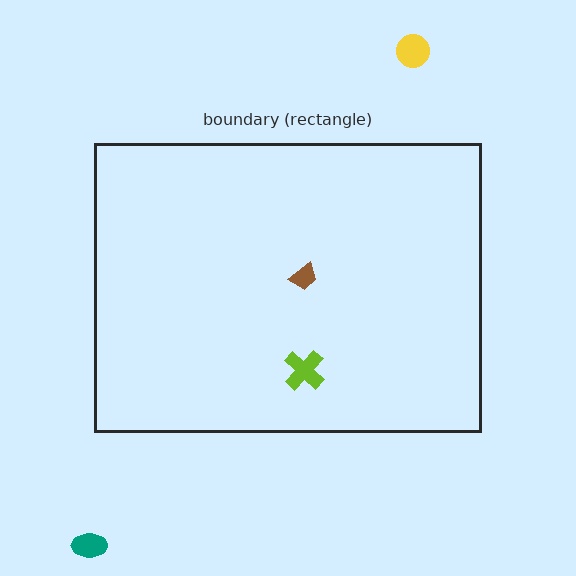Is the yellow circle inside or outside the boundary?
Outside.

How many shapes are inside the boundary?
2 inside, 2 outside.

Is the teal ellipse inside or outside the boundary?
Outside.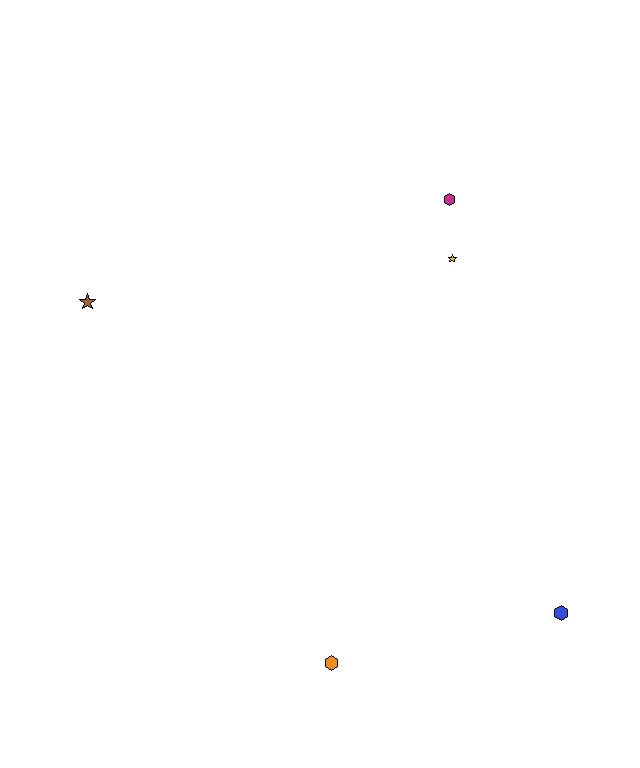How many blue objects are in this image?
There is 1 blue object.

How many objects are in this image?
There are 5 objects.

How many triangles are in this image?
There are no triangles.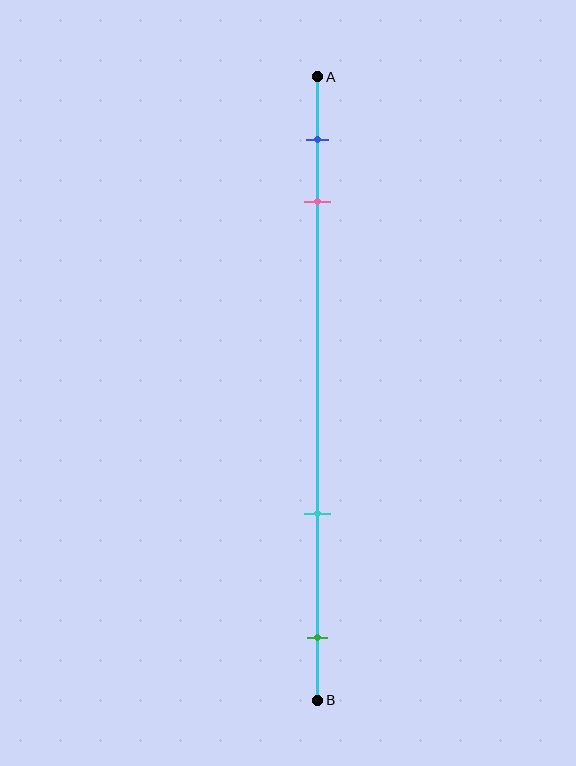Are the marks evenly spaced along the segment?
No, the marks are not evenly spaced.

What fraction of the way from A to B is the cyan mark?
The cyan mark is approximately 70% (0.7) of the way from A to B.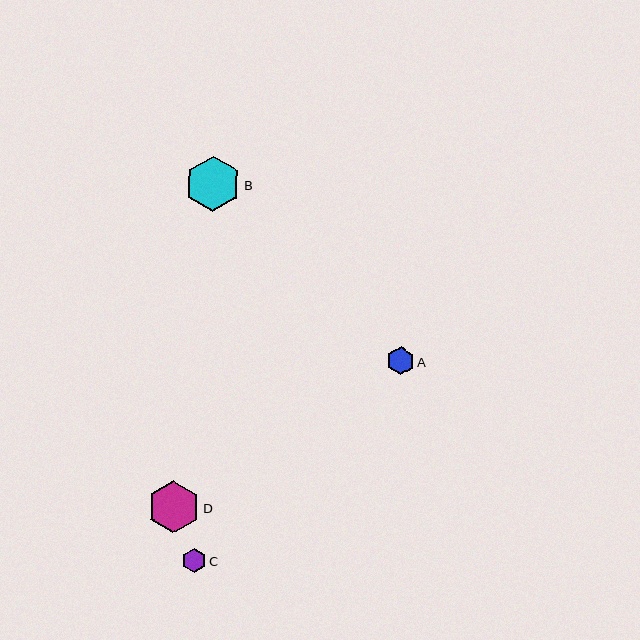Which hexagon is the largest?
Hexagon B is the largest with a size of approximately 55 pixels.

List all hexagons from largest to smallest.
From largest to smallest: B, D, A, C.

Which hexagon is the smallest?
Hexagon C is the smallest with a size of approximately 24 pixels.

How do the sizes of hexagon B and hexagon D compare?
Hexagon B and hexagon D are approximately the same size.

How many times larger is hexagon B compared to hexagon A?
Hexagon B is approximately 2.0 times the size of hexagon A.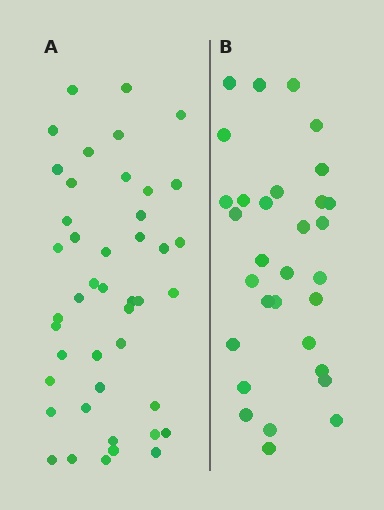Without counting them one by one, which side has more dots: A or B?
Region A (the left region) has more dots.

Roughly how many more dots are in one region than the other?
Region A has approximately 15 more dots than region B.